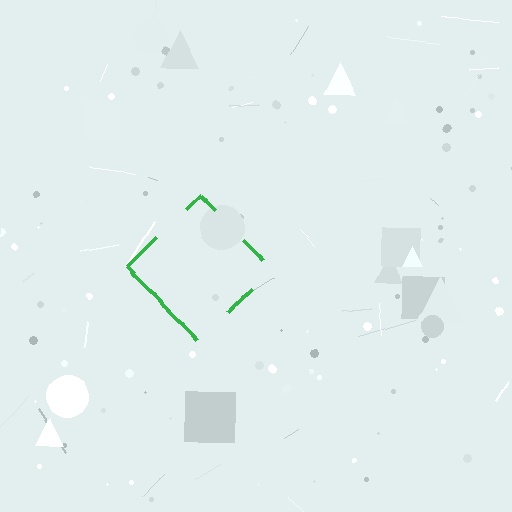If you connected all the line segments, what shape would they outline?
They would outline a diamond.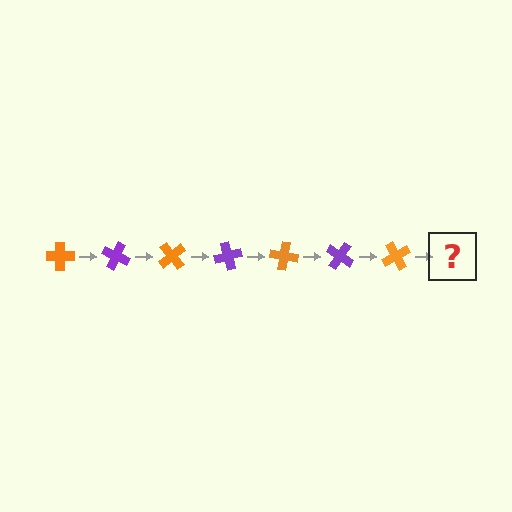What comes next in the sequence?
The next element should be a purple cross, rotated 175 degrees from the start.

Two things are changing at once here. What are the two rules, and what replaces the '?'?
The two rules are that it rotates 25 degrees each step and the color cycles through orange and purple. The '?' should be a purple cross, rotated 175 degrees from the start.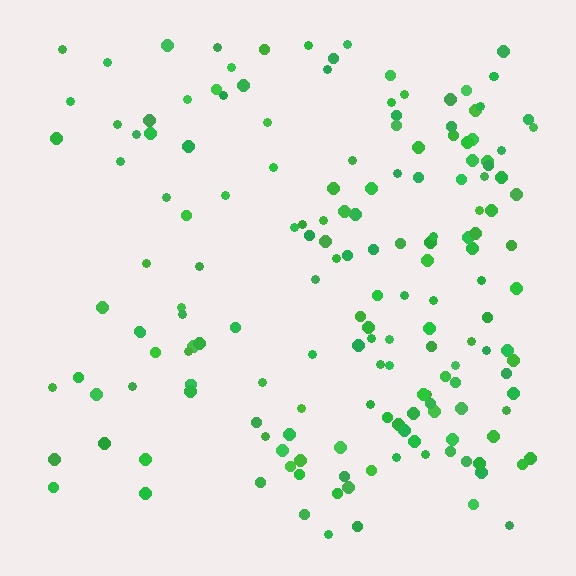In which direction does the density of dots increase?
From left to right, with the right side densest.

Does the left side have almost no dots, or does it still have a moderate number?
Still a moderate number, just noticeably fewer than the right.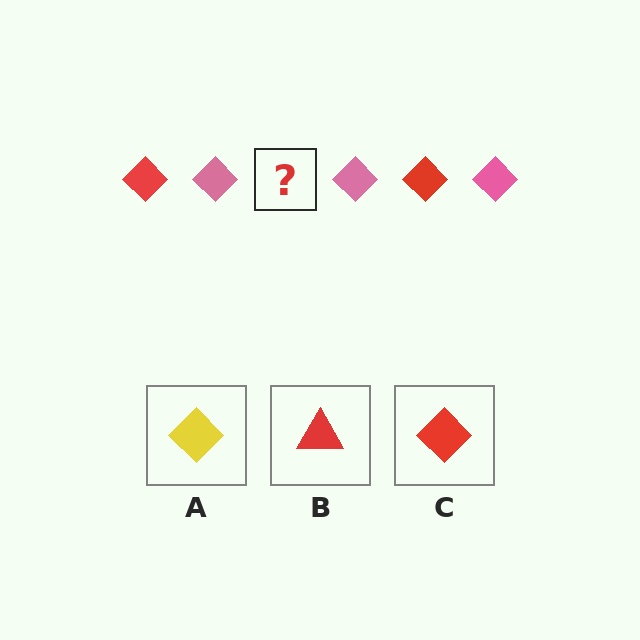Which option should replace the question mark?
Option C.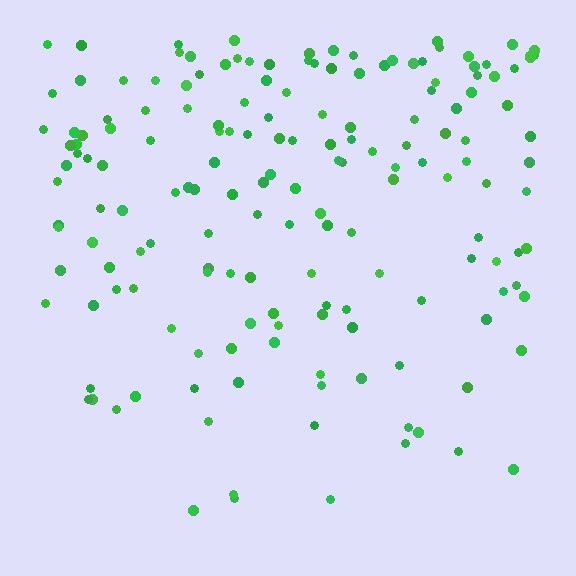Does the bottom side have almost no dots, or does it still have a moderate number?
Still a moderate number, just noticeably fewer than the top.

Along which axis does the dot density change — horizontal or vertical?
Vertical.